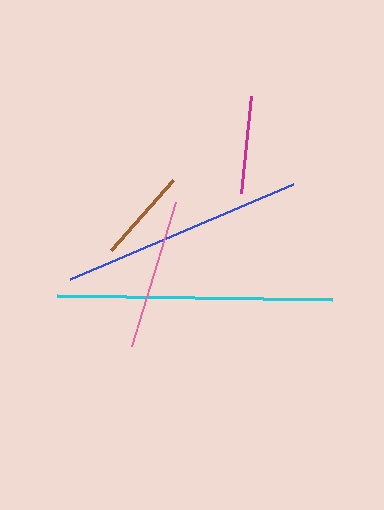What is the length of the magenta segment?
The magenta segment is approximately 98 pixels long.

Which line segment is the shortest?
The brown line is the shortest at approximately 94 pixels.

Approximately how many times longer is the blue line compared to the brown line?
The blue line is approximately 2.6 times the length of the brown line.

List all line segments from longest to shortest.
From longest to shortest: cyan, blue, pink, magenta, brown.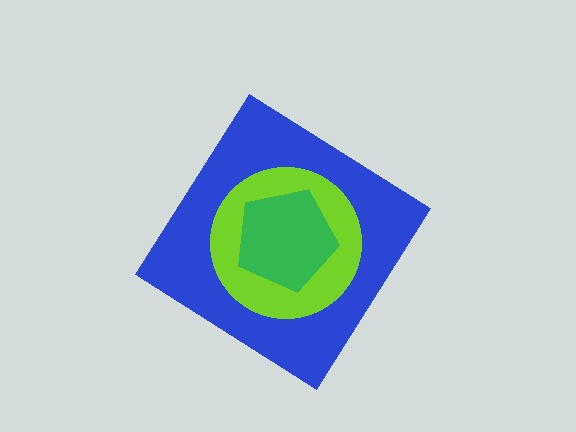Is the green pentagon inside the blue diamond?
Yes.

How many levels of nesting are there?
3.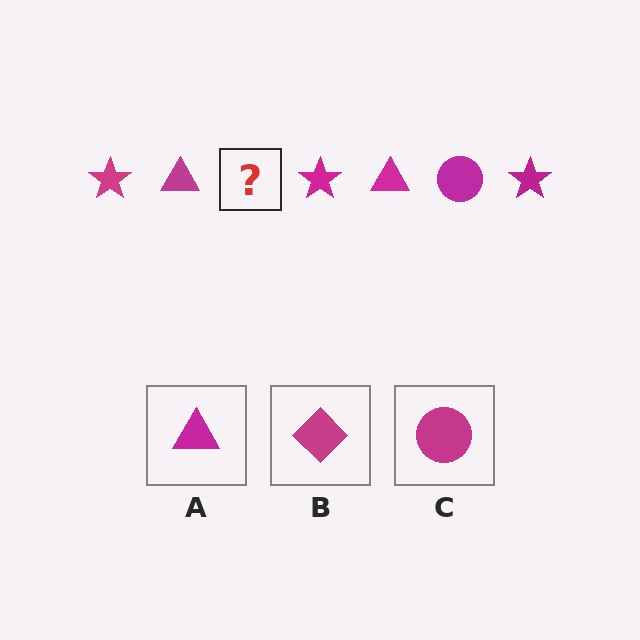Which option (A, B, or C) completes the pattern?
C.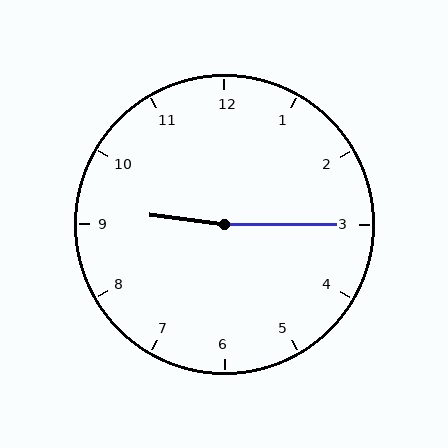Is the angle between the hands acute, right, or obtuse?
It is obtuse.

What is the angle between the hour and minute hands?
Approximately 172 degrees.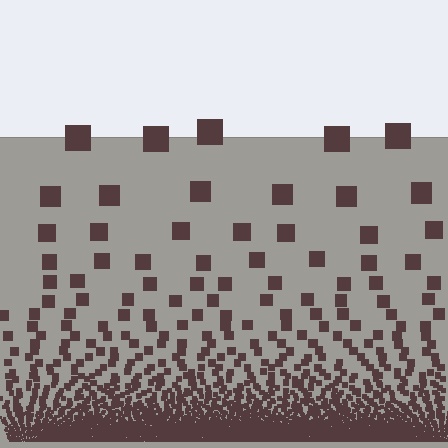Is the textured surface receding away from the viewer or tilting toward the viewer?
The surface appears to tilt toward the viewer. Texture elements get larger and sparser toward the top.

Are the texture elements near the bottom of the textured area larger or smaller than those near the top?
Smaller. The gradient is inverted — elements near the bottom are smaller and denser.